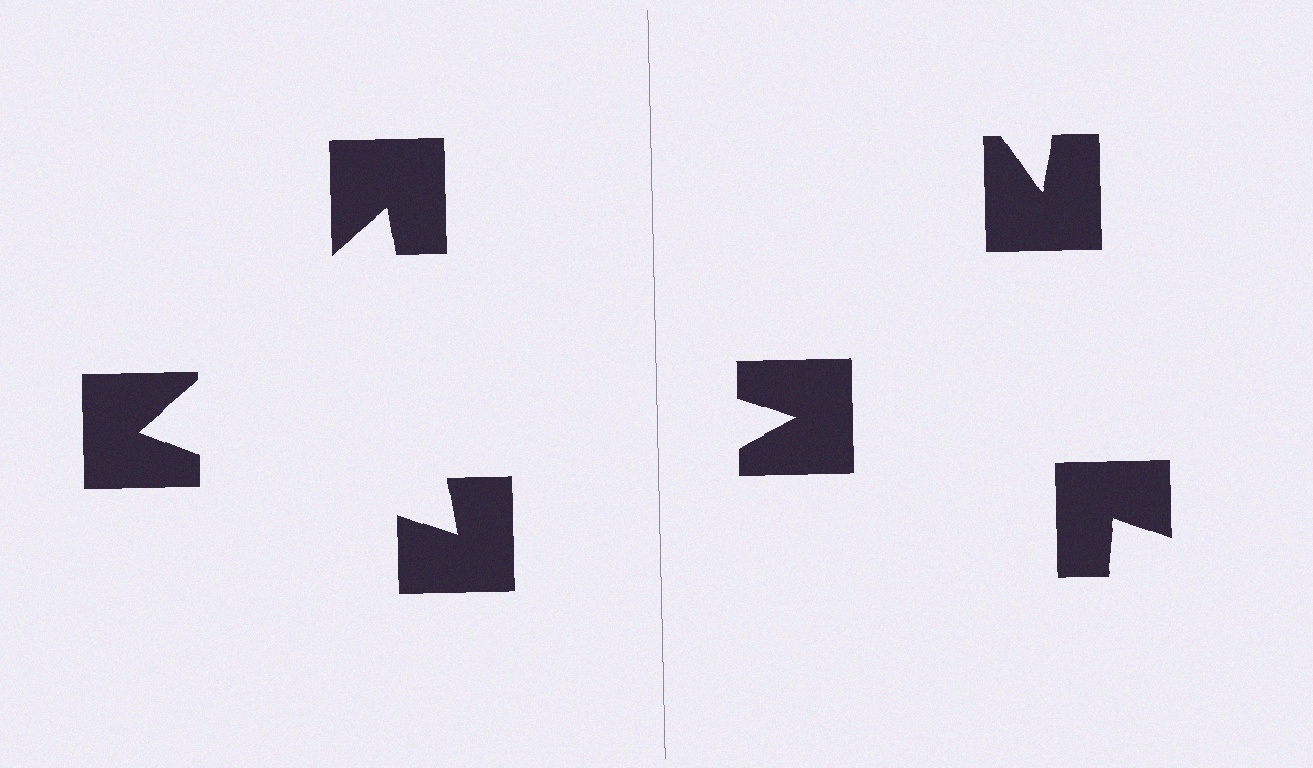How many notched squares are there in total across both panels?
6 — 3 on each side.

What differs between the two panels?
The notched squares are positioned identically on both sides; only the wedge orientations differ. On the left they align to a triangle; on the right they are misaligned.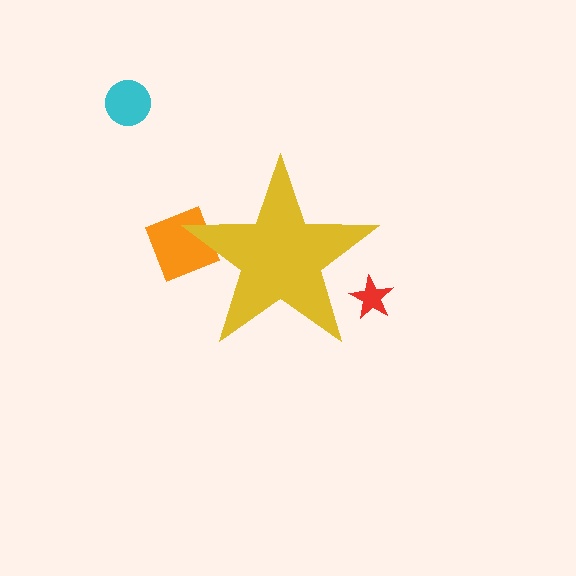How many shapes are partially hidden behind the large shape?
2 shapes are partially hidden.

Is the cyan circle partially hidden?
No, the cyan circle is fully visible.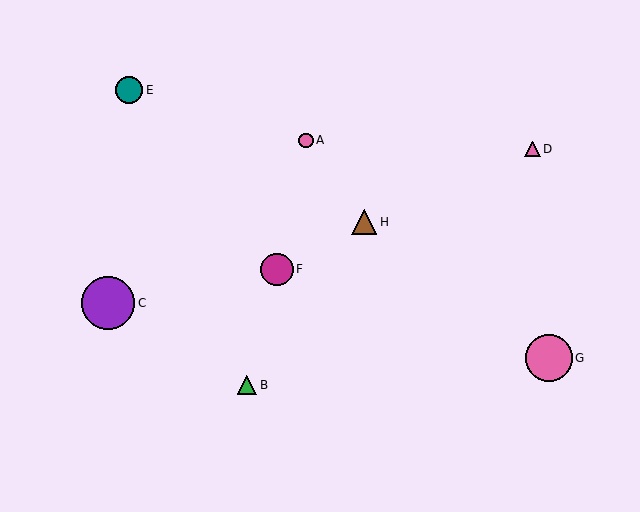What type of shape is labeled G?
Shape G is a pink circle.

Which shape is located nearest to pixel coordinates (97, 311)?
The purple circle (labeled C) at (108, 303) is nearest to that location.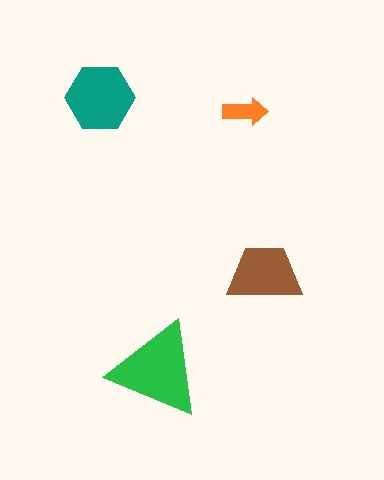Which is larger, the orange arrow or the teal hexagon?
The teal hexagon.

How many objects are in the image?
There are 4 objects in the image.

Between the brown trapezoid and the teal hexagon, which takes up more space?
The teal hexagon.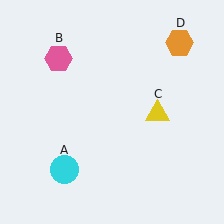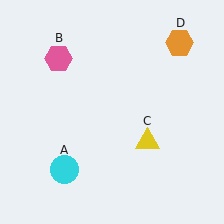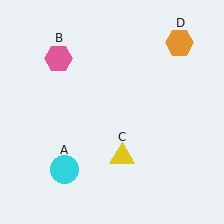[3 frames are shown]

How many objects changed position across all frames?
1 object changed position: yellow triangle (object C).